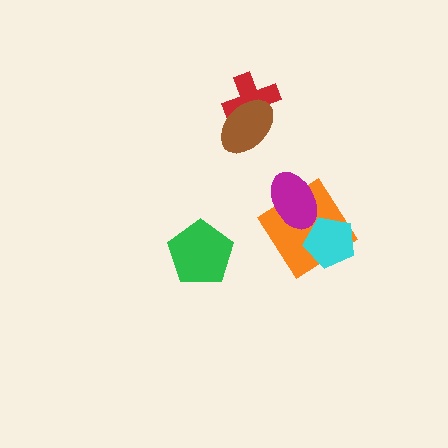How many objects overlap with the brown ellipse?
1 object overlaps with the brown ellipse.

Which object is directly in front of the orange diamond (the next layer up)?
The magenta ellipse is directly in front of the orange diamond.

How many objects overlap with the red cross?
1 object overlaps with the red cross.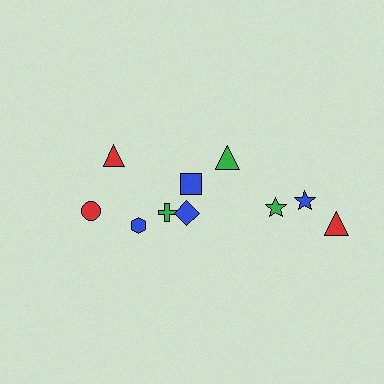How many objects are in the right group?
There are 4 objects.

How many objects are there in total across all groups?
There are 10 objects.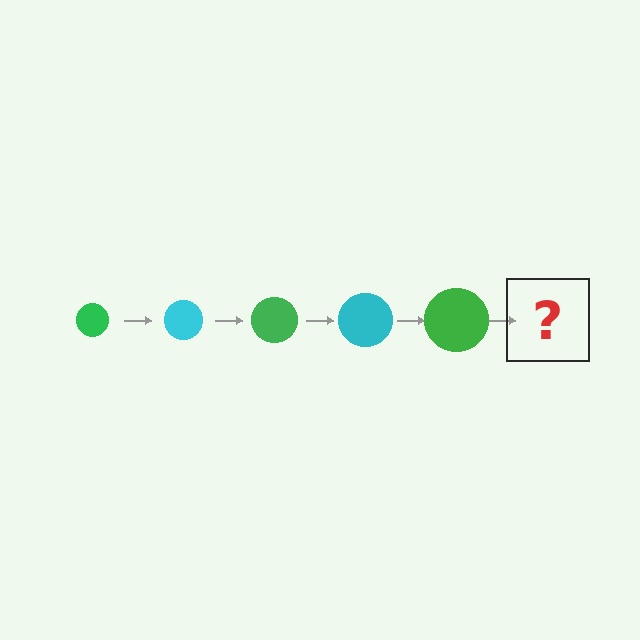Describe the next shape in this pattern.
It should be a cyan circle, larger than the previous one.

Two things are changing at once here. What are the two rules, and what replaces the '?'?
The two rules are that the circle grows larger each step and the color cycles through green and cyan. The '?' should be a cyan circle, larger than the previous one.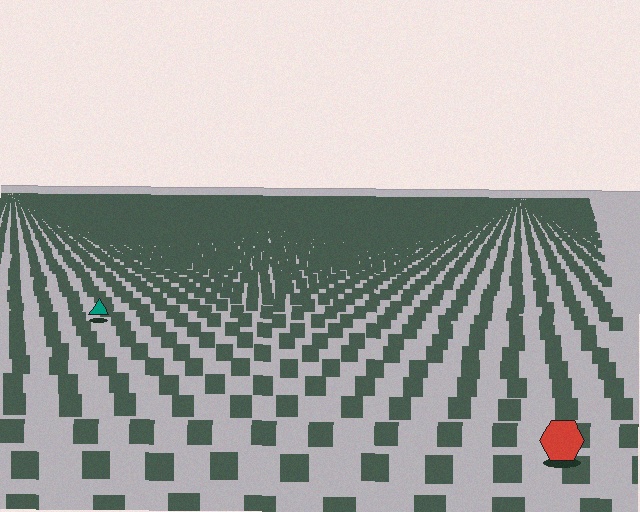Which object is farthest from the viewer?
The teal triangle is farthest from the viewer. It appears smaller and the ground texture around it is denser.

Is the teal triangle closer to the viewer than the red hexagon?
No. The red hexagon is closer — you can tell from the texture gradient: the ground texture is coarser near it.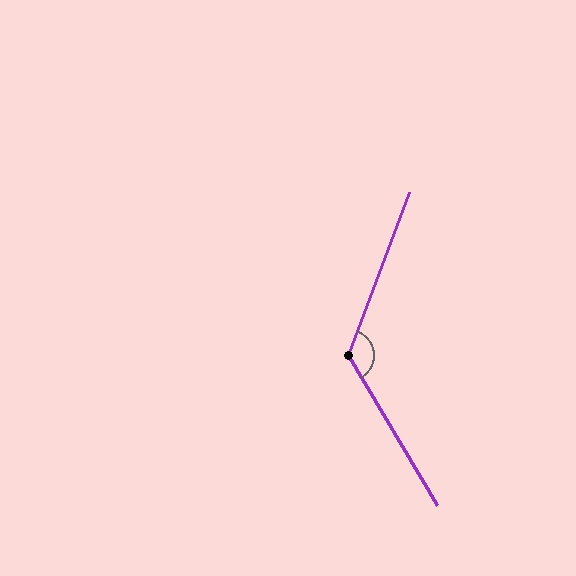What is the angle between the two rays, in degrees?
Approximately 129 degrees.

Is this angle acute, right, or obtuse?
It is obtuse.